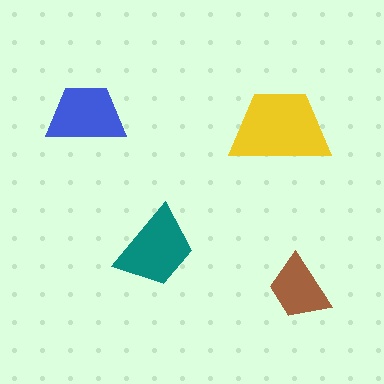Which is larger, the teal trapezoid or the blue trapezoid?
The teal one.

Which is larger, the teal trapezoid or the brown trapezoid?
The teal one.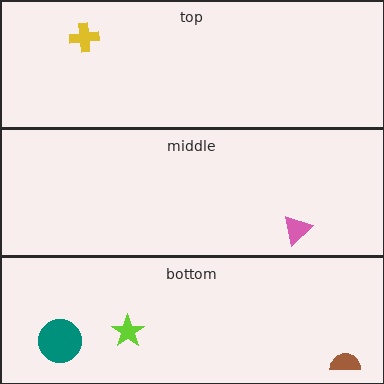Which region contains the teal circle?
The bottom region.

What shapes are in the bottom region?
The teal circle, the lime star, the brown semicircle.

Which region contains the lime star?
The bottom region.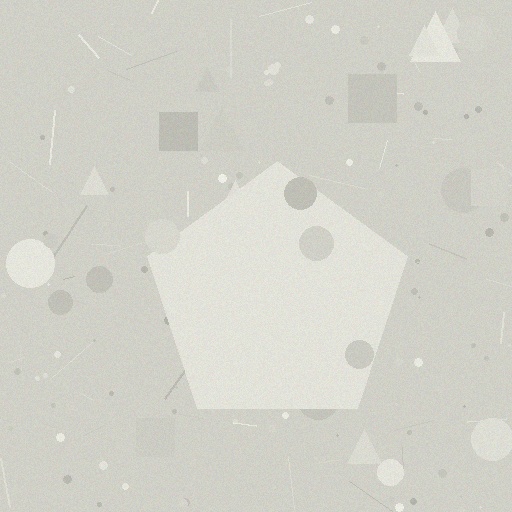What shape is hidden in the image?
A pentagon is hidden in the image.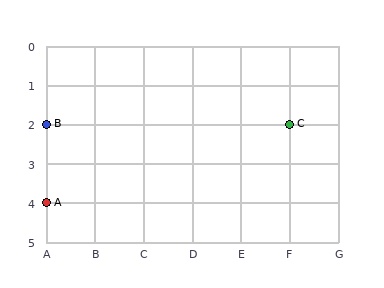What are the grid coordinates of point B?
Point B is at grid coordinates (A, 2).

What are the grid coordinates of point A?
Point A is at grid coordinates (A, 4).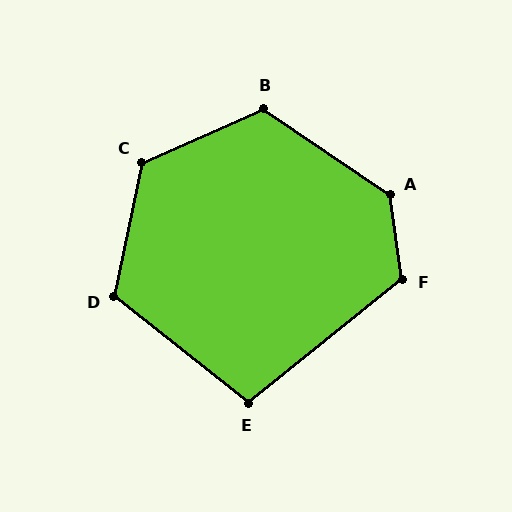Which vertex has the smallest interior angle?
E, at approximately 102 degrees.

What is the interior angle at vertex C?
Approximately 126 degrees (obtuse).